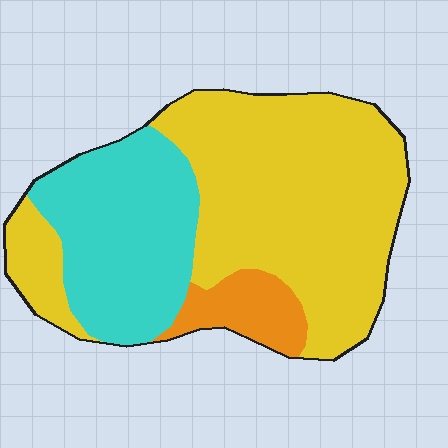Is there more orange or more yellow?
Yellow.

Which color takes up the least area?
Orange, at roughly 10%.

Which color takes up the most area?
Yellow, at roughly 60%.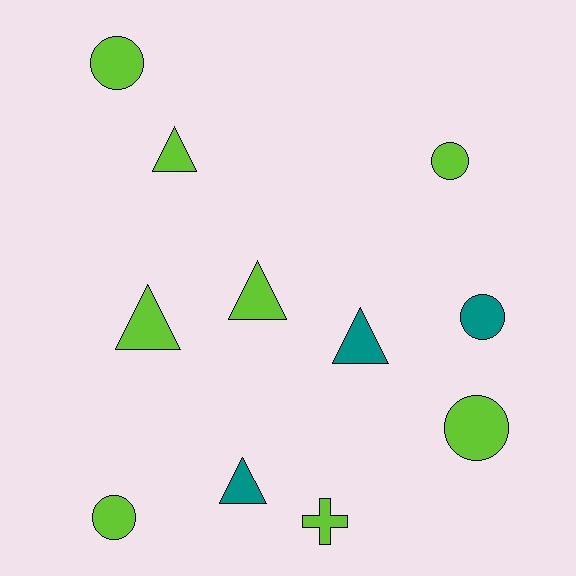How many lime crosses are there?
There is 1 lime cross.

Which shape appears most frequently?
Circle, with 5 objects.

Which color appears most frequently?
Lime, with 8 objects.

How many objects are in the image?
There are 11 objects.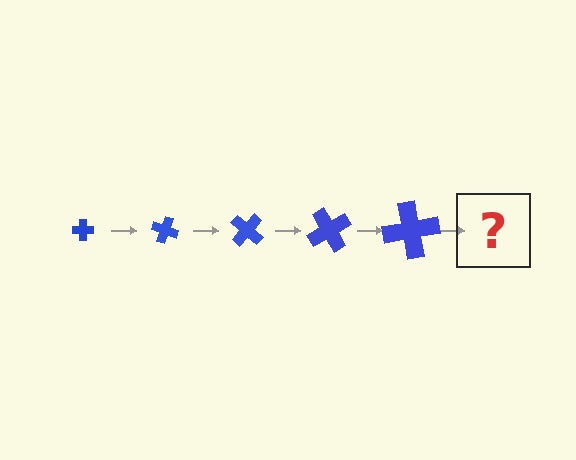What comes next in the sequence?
The next element should be a cross, larger than the previous one and rotated 100 degrees from the start.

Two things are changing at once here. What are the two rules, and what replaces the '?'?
The two rules are that the cross grows larger each step and it rotates 20 degrees each step. The '?' should be a cross, larger than the previous one and rotated 100 degrees from the start.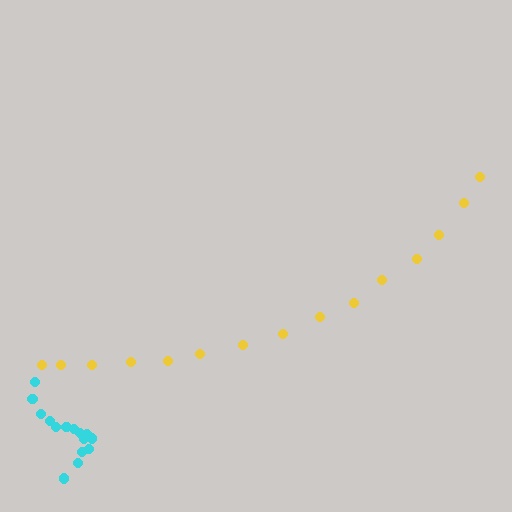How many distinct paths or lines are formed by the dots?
There are 2 distinct paths.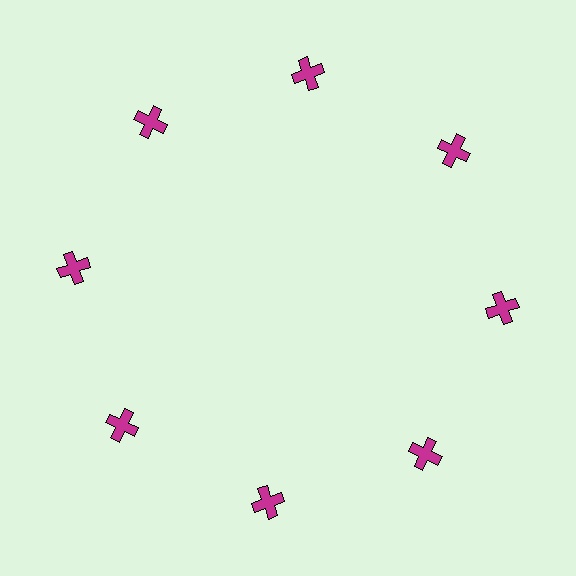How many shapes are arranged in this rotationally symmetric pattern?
There are 8 shapes, arranged in 8 groups of 1.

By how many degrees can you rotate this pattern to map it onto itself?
The pattern maps onto itself every 45 degrees of rotation.